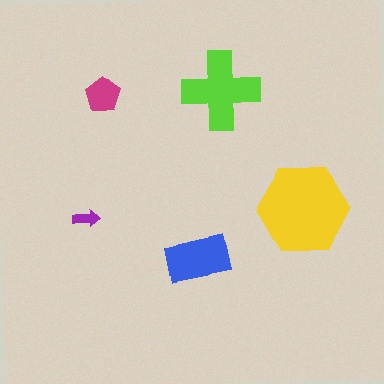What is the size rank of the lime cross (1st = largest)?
2nd.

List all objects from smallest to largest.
The purple arrow, the magenta pentagon, the blue rectangle, the lime cross, the yellow hexagon.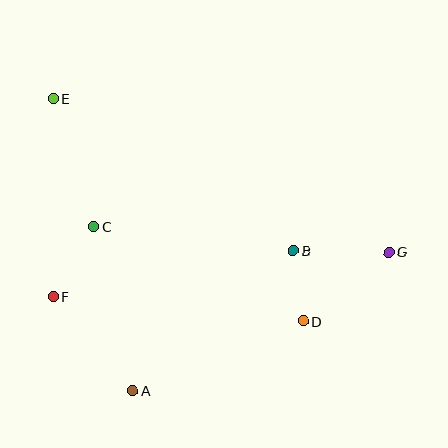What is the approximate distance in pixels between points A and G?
The distance between A and G is approximately 291 pixels.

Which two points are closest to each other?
Points B and D are closest to each other.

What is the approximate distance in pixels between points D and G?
The distance between D and G is approximately 110 pixels.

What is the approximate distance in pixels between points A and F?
The distance between A and F is approximately 123 pixels.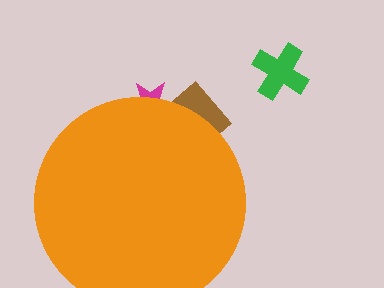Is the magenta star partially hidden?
Yes, the magenta star is partially hidden behind the orange circle.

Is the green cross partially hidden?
No, the green cross is fully visible.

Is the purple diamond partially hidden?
Yes, the purple diamond is partially hidden behind the orange circle.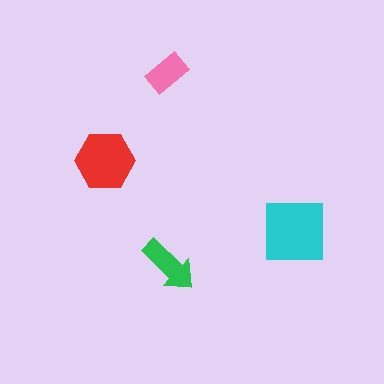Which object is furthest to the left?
The red hexagon is leftmost.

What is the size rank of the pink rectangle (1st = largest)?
4th.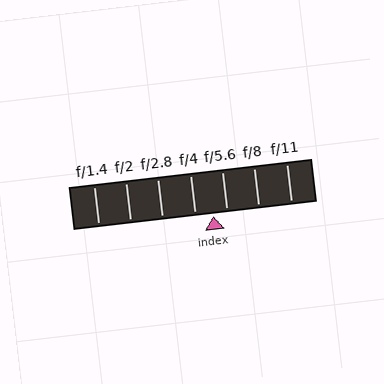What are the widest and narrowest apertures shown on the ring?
The widest aperture shown is f/1.4 and the narrowest is f/11.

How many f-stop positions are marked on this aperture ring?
There are 7 f-stop positions marked.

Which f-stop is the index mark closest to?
The index mark is closest to f/5.6.